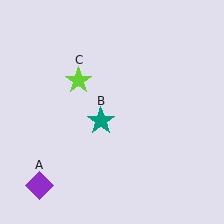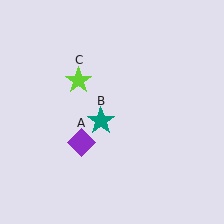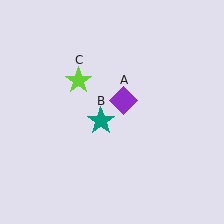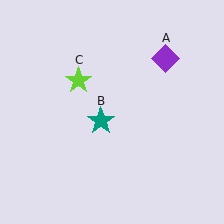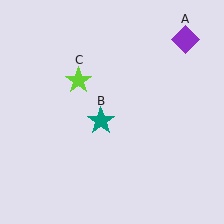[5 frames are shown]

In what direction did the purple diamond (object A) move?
The purple diamond (object A) moved up and to the right.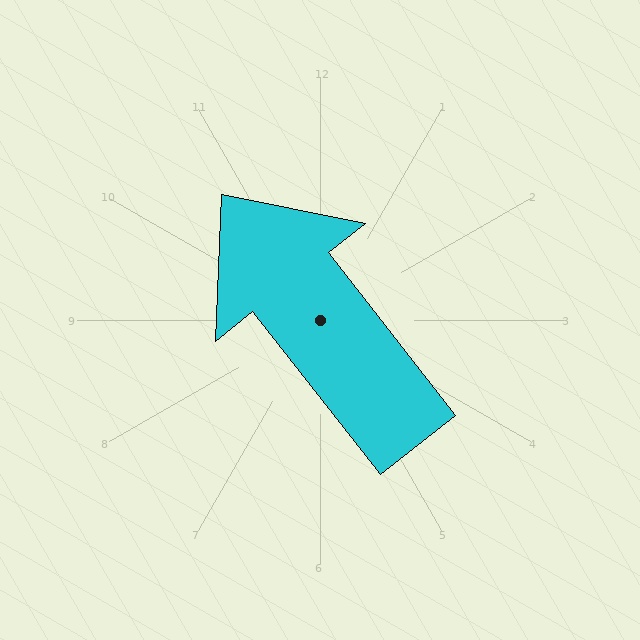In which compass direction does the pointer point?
Northwest.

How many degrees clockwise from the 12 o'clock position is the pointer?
Approximately 322 degrees.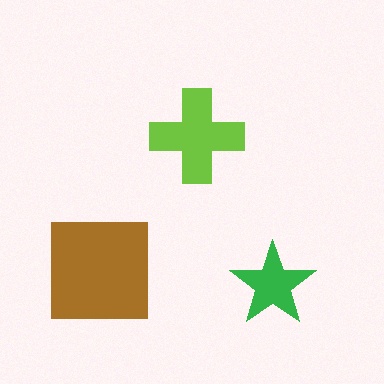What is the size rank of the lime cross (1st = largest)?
2nd.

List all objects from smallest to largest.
The green star, the lime cross, the brown square.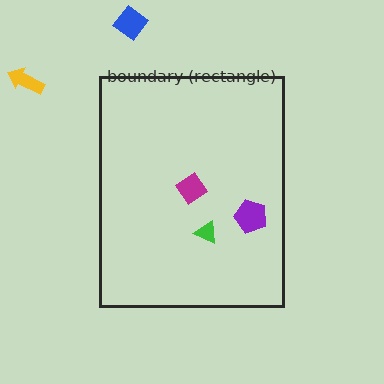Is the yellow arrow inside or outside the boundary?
Outside.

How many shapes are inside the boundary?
3 inside, 2 outside.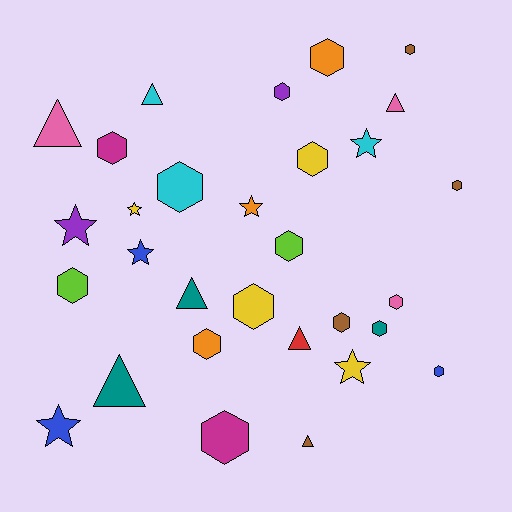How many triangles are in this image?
There are 7 triangles.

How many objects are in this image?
There are 30 objects.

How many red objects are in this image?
There is 1 red object.